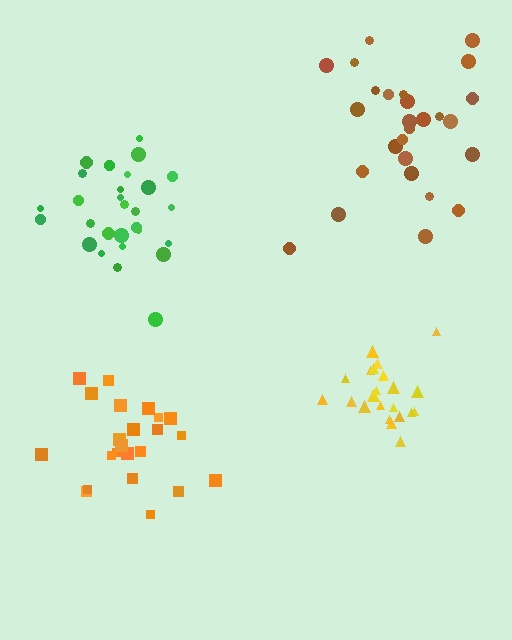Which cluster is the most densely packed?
Yellow.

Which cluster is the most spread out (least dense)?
Brown.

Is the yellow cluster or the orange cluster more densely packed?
Yellow.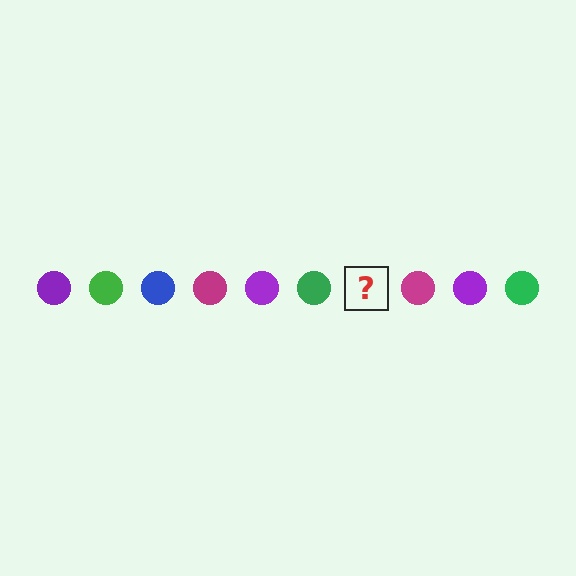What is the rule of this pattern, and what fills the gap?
The rule is that the pattern cycles through purple, green, blue, magenta circles. The gap should be filled with a blue circle.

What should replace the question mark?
The question mark should be replaced with a blue circle.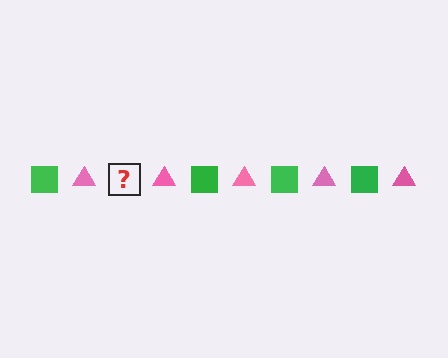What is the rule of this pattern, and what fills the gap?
The rule is that the pattern alternates between green square and pink triangle. The gap should be filled with a green square.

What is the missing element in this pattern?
The missing element is a green square.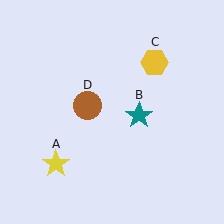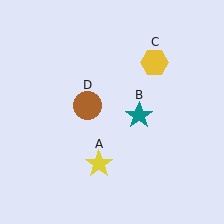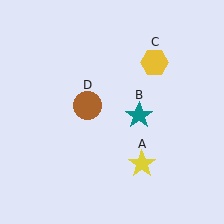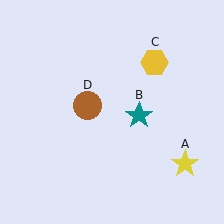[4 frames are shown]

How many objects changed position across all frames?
1 object changed position: yellow star (object A).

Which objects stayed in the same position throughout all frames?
Teal star (object B) and yellow hexagon (object C) and brown circle (object D) remained stationary.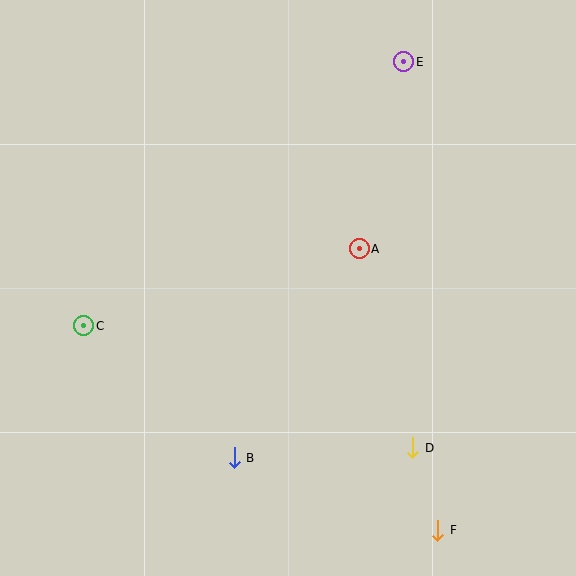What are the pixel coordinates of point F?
Point F is at (438, 530).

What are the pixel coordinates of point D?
Point D is at (413, 448).